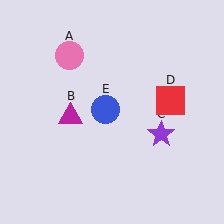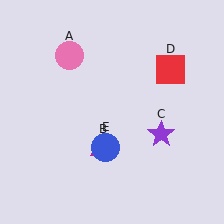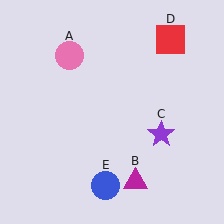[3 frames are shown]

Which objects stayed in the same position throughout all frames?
Pink circle (object A) and purple star (object C) remained stationary.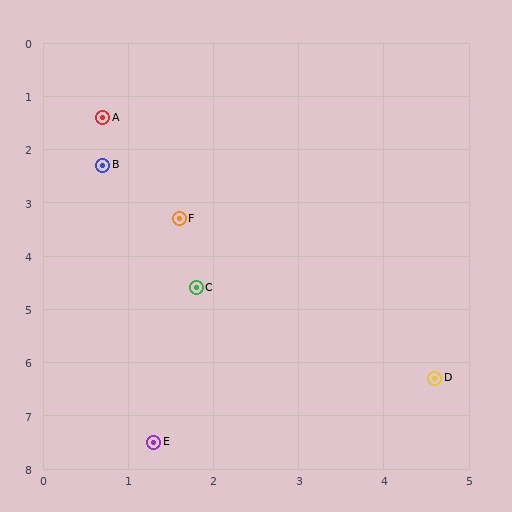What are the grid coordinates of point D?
Point D is at approximately (4.6, 6.3).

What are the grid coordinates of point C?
Point C is at approximately (1.8, 4.6).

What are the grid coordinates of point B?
Point B is at approximately (0.7, 2.3).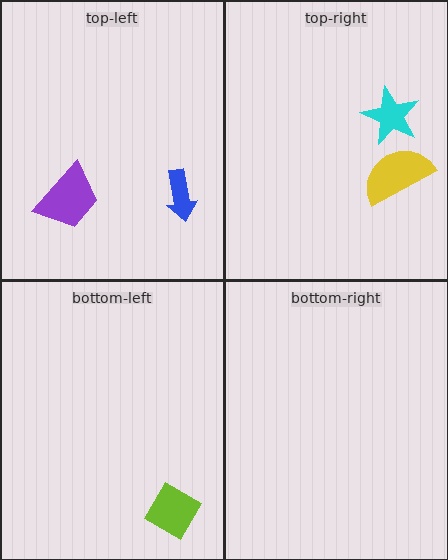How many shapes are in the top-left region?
2.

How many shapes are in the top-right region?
2.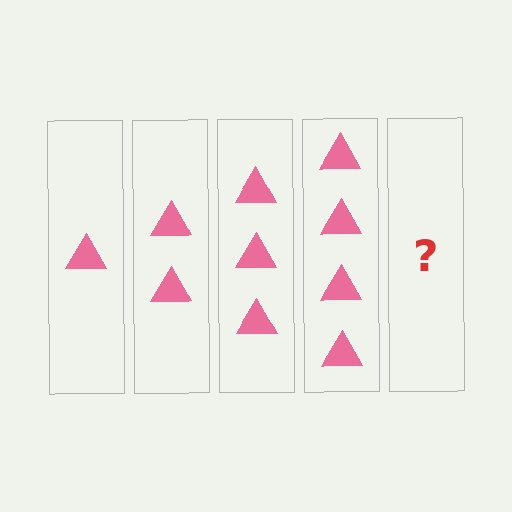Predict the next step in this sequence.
The next step is 5 triangles.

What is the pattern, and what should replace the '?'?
The pattern is that each step adds one more triangle. The '?' should be 5 triangles.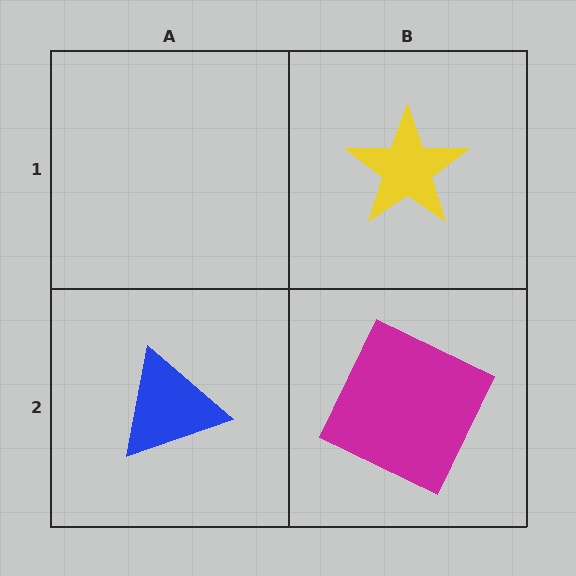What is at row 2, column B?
A magenta square.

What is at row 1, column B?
A yellow star.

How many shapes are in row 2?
2 shapes.